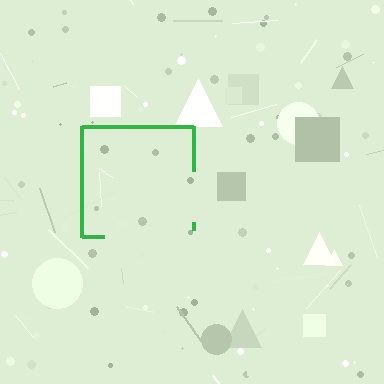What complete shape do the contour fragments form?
The contour fragments form a square.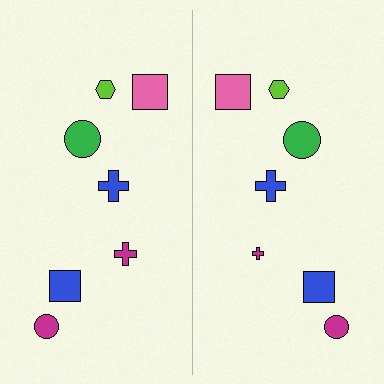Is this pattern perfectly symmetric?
No, the pattern is not perfectly symmetric. The magenta cross on the right side has a different size than its mirror counterpart.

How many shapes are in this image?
There are 14 shapes in this image.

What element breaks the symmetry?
The magenta cross on the right side has a different size than its mirror counterpart.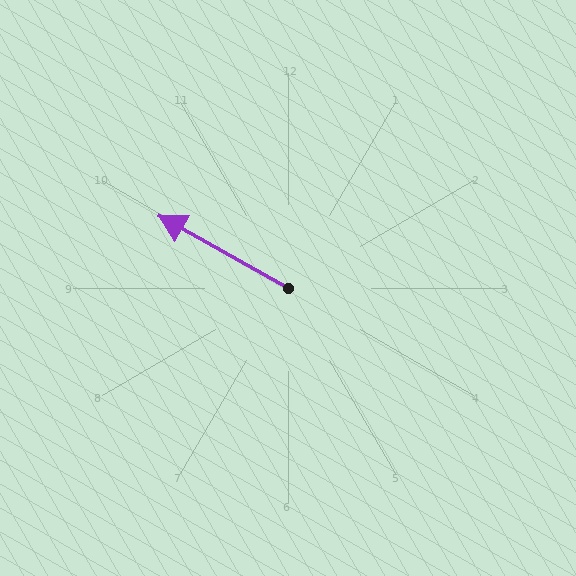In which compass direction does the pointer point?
Northwest.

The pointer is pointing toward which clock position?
Roughly 10 o'clock.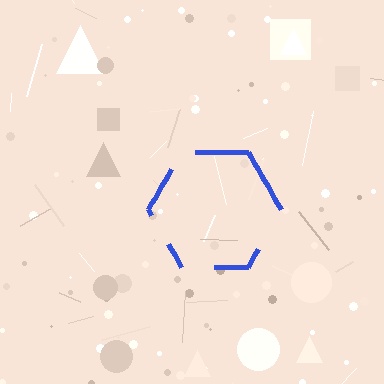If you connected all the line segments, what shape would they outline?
They would outline a hexagon.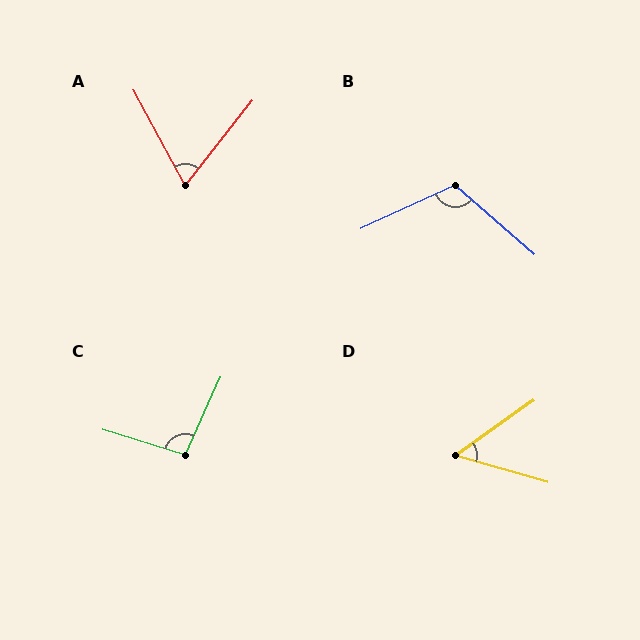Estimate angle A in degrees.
Approximately 67 degrees.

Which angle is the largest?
B, at approximately 114 degrees.